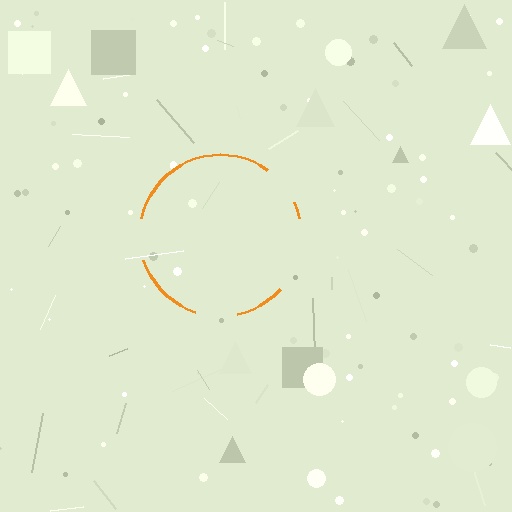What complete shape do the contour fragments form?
The contour fragments form a circle.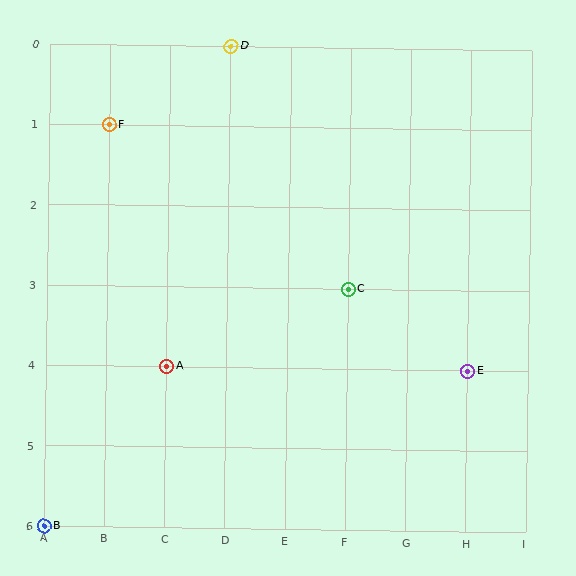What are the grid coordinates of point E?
Point E is at grid coordinates (H, 4).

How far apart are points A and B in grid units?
Points A and B are 2 columns and 2 rows apart (about 2.8 grid units diagonally).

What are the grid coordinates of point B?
Point B is at grid coordinates (A, 6).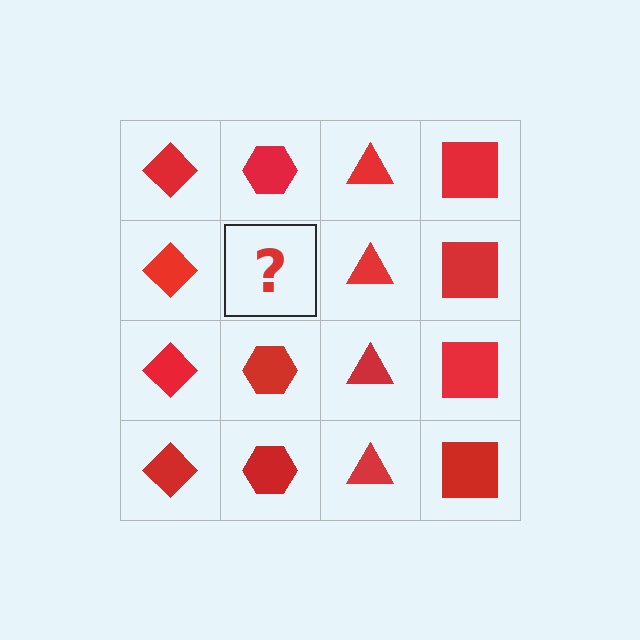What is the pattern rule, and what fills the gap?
The rule is that each column has a consistent shape. The gap should be filled with a red hexagon.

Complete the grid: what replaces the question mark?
The question mark should be replaced with a red hexagon.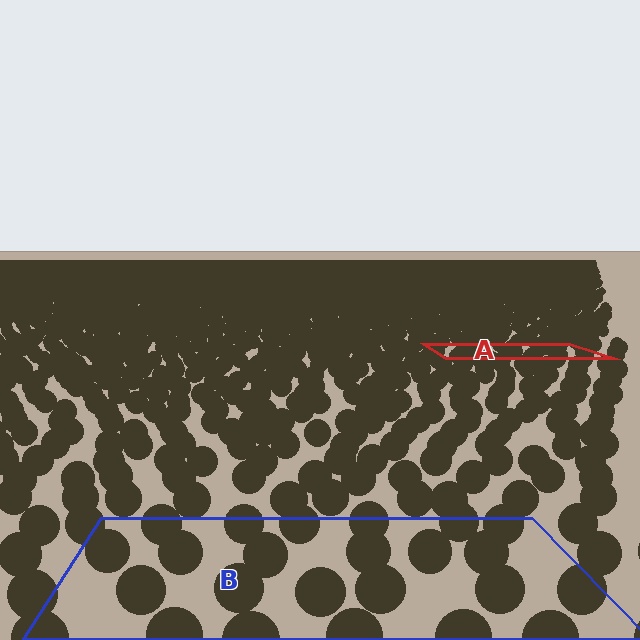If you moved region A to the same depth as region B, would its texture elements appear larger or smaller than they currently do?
They would appear larger. At a closer depth, the same texture elements are projected at a bigger on-screen size.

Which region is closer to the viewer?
Region B is closer. The texture elements there are larger and more spread out.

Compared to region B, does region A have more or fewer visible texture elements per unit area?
Region A has more texture elements per unit area — they are packed more densely because it is farther away.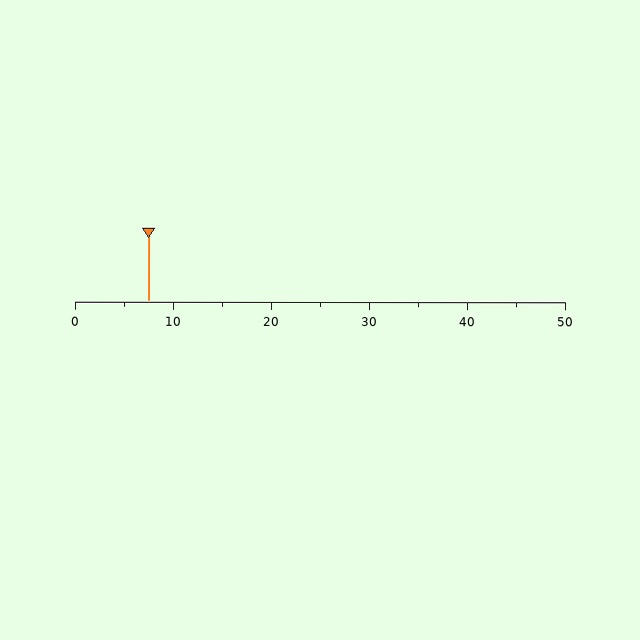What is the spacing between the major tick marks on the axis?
The major ticks are spaced 10 apart.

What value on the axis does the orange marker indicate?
The marker indicates approximately 7.5.